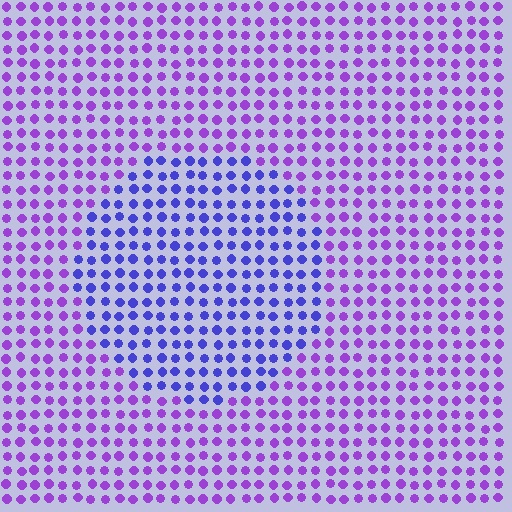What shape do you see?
I see a circle.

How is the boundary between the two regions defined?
The boundary is defined purely by a slight shift in hue (about 36 degrees). Spacing, size, and orientation are identical on both sides.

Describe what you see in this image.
The image is filled with small purple elements in a uniform arrangement. A circle-shaped region is visible where the elements are tinted to a slightly different hue, forming a subtle color boundary.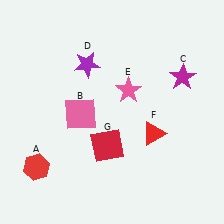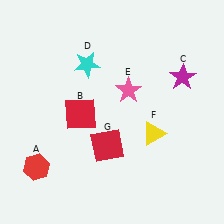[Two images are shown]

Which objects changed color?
B changed from pink to red. D changed from purple to cyan. F changed from red to yellow.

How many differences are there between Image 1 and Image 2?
There are 3 differences between the two images.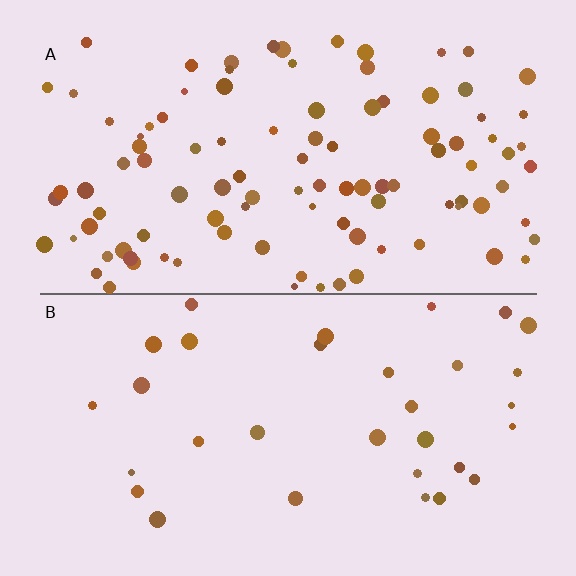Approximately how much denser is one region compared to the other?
Approximately 3.0× — region A over region B.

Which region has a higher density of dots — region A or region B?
A (the top).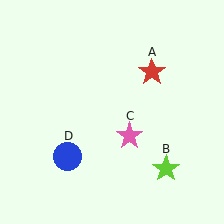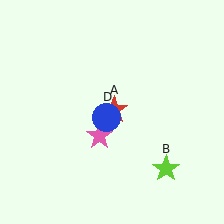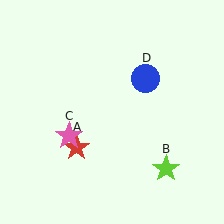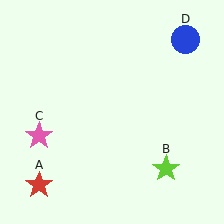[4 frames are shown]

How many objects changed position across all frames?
3 objects changed position: red star (object A), pink star (object C), blue circle (object D).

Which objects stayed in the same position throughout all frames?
Lime star (object B) remained stationary.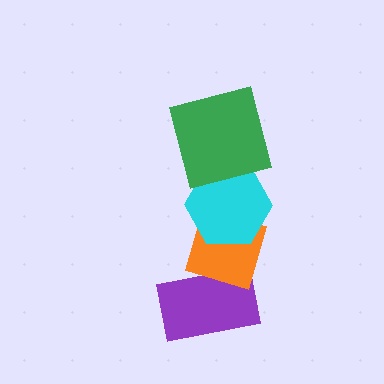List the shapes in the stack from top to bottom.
From top to bottom: the green square, the cyan hexagon, the orange diamond, the purple rectangle.